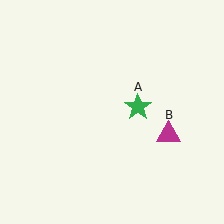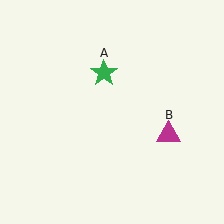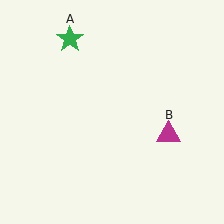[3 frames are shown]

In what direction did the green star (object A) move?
The green star (object A) moved up and to the left.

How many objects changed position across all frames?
1 object changed position: green star (object A).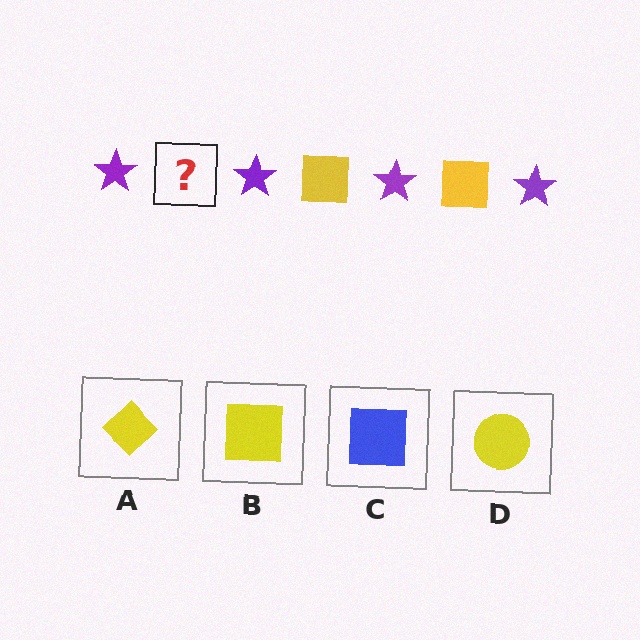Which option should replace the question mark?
Option B.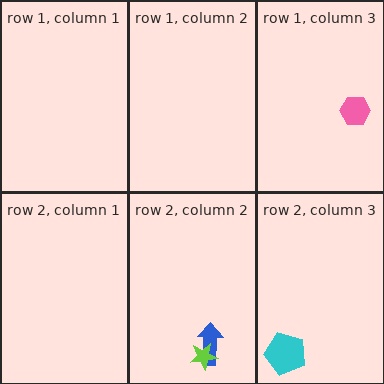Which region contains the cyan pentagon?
The row 2, column 3 region.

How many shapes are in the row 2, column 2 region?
2.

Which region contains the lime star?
The row 2, column 2 region.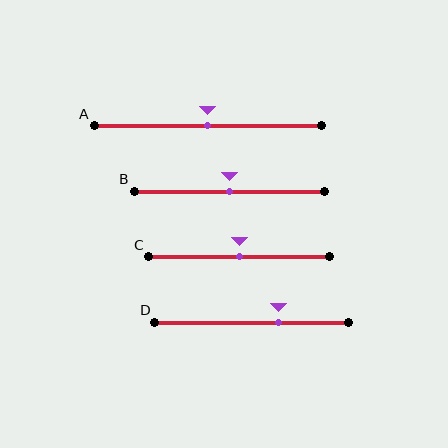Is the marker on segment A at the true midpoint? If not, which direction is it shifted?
Yes, the marker on segment A is at the true midpoint.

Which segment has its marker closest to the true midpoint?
Segment A has its marker closest to the true midpoint.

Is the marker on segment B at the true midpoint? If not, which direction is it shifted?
Yes, the marker on segment B is at the true midpoint.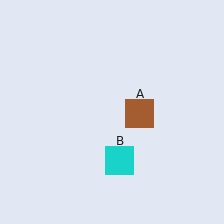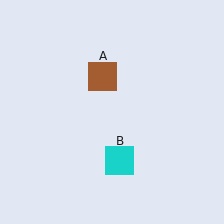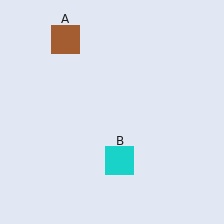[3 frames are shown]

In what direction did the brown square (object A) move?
The brown square (object A) moved up and to the left.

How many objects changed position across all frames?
1 object changed position: brown square (object A).